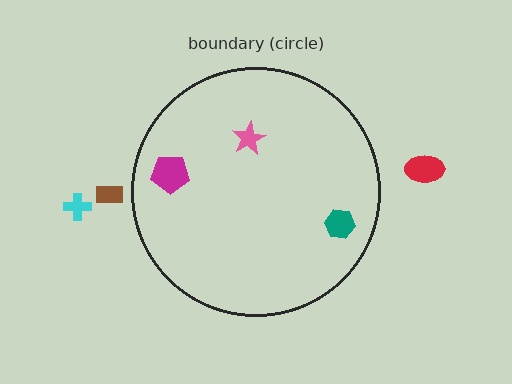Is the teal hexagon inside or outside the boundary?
Inside.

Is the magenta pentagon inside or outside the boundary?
Inside.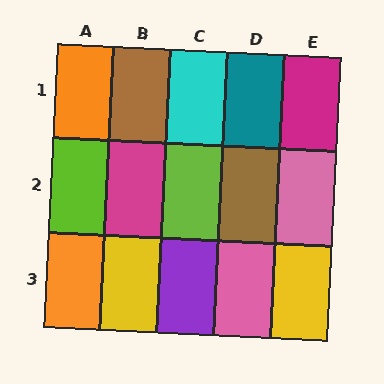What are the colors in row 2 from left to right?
Lime, magenta, lime, brown, pink.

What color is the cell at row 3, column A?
Orange.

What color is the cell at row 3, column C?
Purple.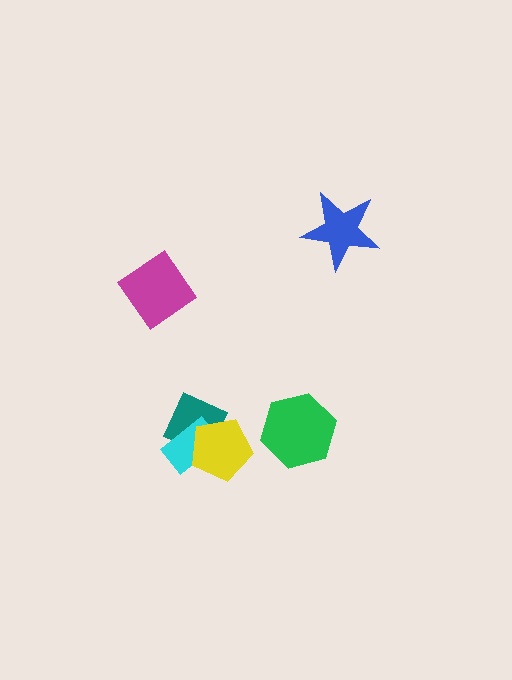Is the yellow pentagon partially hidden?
No, no other shape covers it.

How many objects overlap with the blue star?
0 objects overlap with the blue star.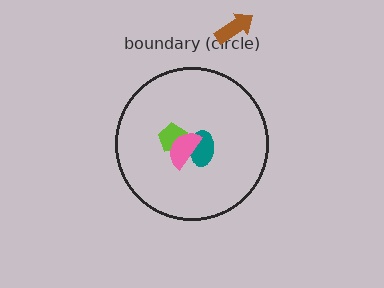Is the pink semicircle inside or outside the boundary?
Inside.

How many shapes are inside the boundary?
3 inside, 1 outside.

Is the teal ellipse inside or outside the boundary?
Inside.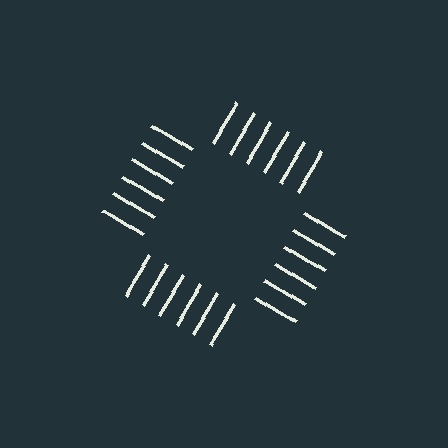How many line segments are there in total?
24 — 6 along each of the 4 edges.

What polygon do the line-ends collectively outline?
An illusory square — the line segments terminate on its edges but no continuous stroke is drawn.